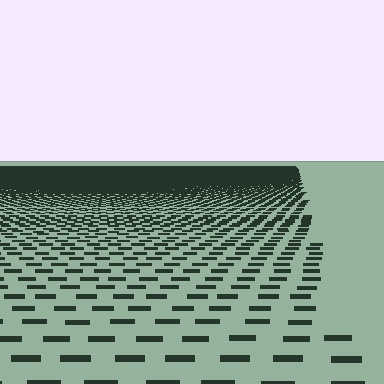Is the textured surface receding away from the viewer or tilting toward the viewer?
The surface is receding away from the viewer. Texture elements get smaller and denser toward the top.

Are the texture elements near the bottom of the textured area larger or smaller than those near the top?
Larger. Near the bottom, elements are closer to the viewer and appear at a bigger on-screen size.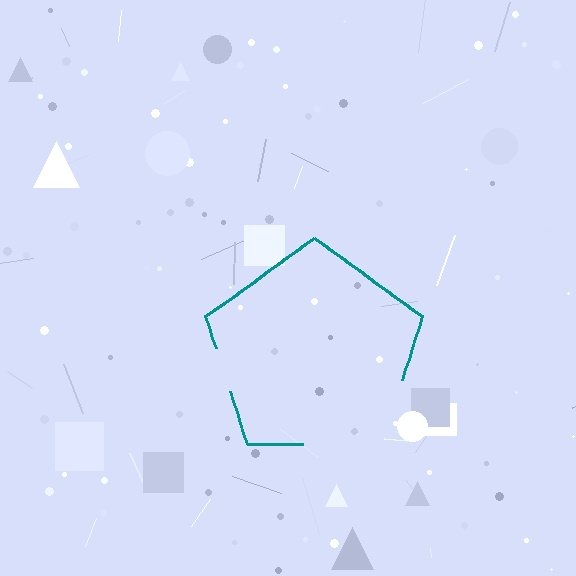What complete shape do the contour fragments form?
The contour fragments form a pentagon.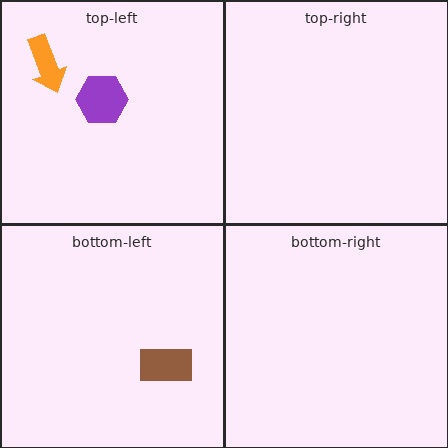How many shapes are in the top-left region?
2.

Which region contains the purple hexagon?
The top-left region.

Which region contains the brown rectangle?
The bottom-left region.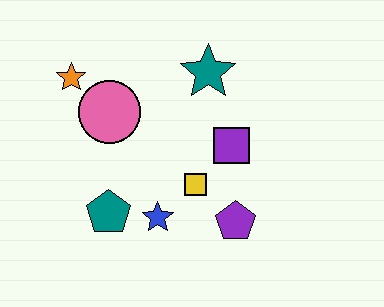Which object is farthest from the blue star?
The orange star is farthest from the blue star.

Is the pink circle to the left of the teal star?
Yes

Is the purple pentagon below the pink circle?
Yes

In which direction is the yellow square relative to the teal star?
The yellow square is below the teal star.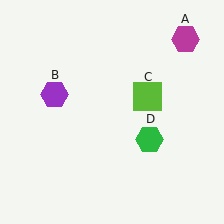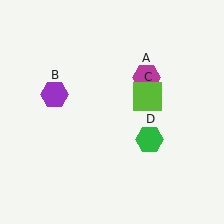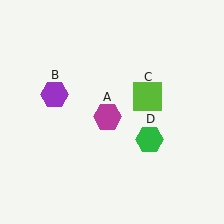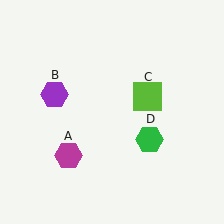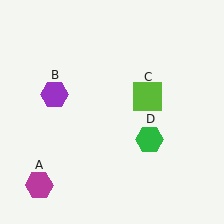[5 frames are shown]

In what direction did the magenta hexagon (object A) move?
The magenta hexagon (object A) moved down and to the left.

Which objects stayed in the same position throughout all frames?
Purple hexagon (object B) and lime square (object C) and green hexagon (object D) remained stationary.